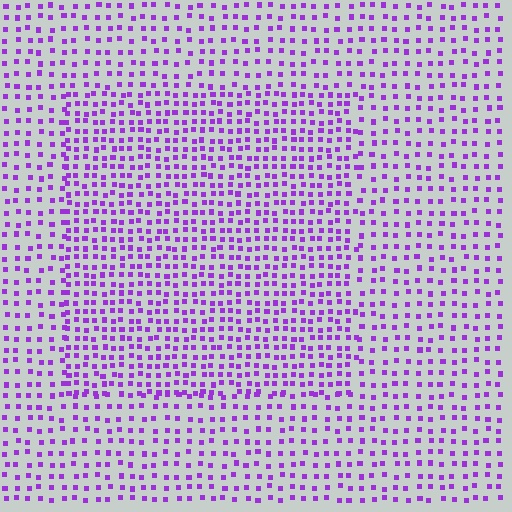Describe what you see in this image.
The image contains small purple elements arranged at two different densities. A rectangle-shaped region is visible where the elements are more densely packed than the surrounding area.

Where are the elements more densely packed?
The elements are more densely packed inside the rectangle boundary.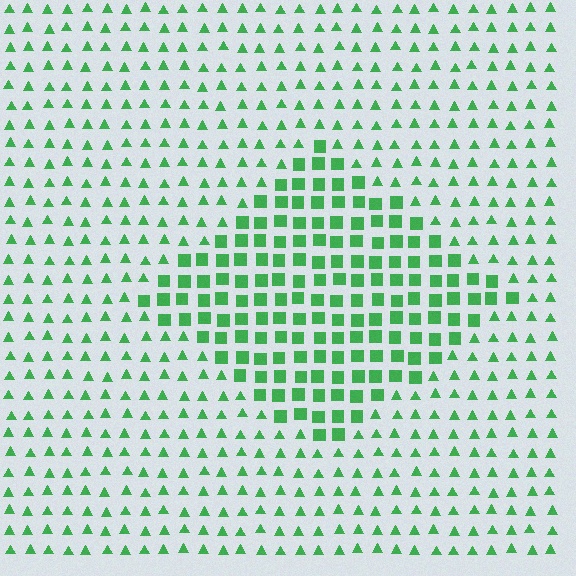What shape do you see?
I see a diamond.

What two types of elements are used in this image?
The image uses squares inside the diamond region and triangles outside it.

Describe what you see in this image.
The image is filled with small green elements arranged in a uniform grid. A diamond-shaped region contains squares, while the surrounding area contains triangles. The boundary is defined purely by the change in element shape.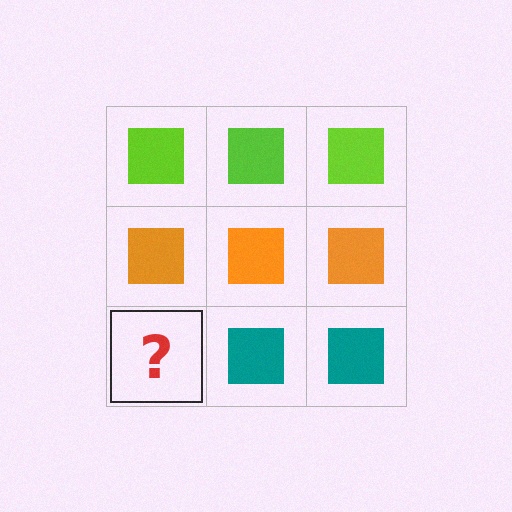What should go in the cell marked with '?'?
The missing cell should contain a teal square.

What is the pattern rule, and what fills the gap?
The rule is that each row has a consistent color. The gap should be filled with a teal square.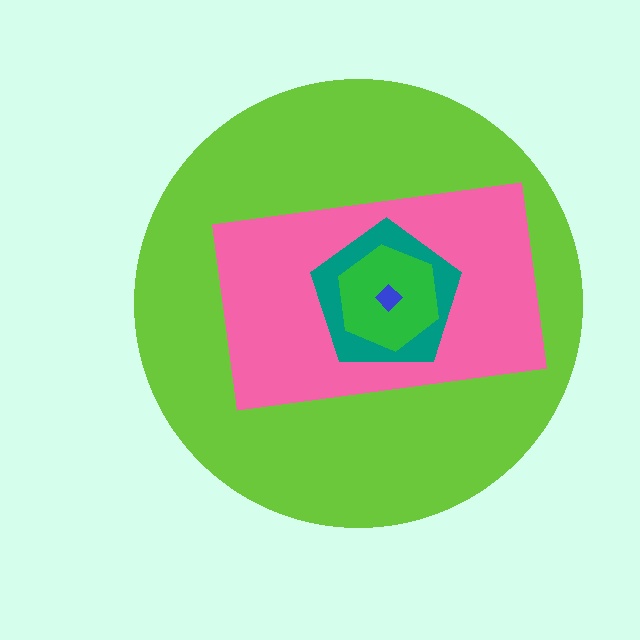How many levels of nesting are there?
5.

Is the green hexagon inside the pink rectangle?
Yes.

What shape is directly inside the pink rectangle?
The teal pentagon.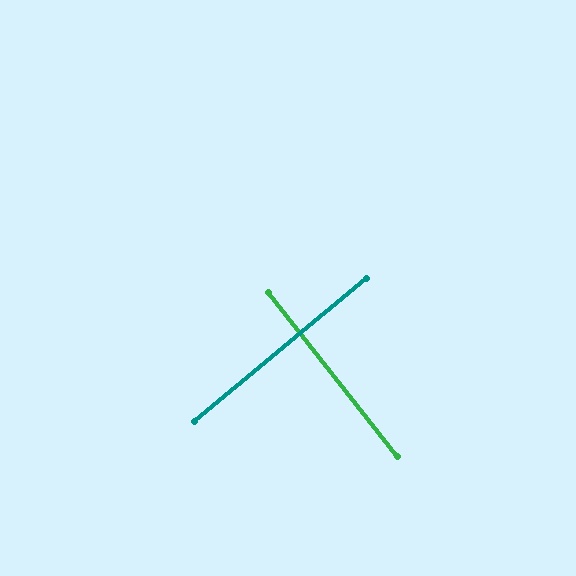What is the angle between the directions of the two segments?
Approximately 88 degrees.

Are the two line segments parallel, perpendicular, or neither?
Perpendicular — they meet at approximately 88°.